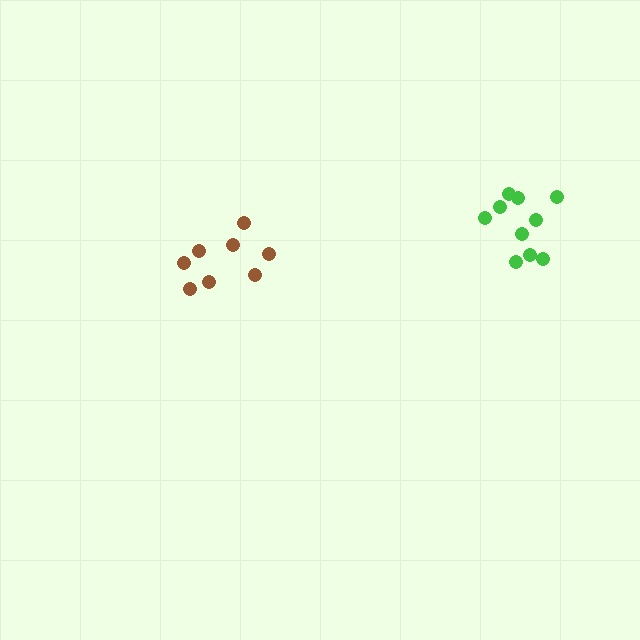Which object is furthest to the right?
The green cluster is rightmost.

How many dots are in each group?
Group 1: 8 dots, Group 2: 10 dots (18 total).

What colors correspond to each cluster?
The clusters are colored: brown, green.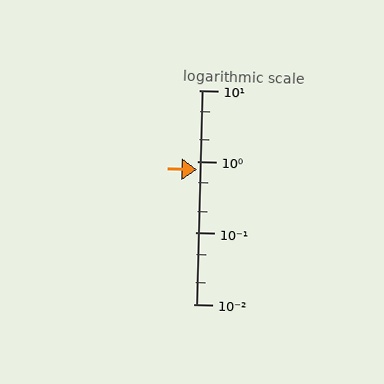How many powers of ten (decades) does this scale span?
The scale spans 3 decades, from 0.01 to 10.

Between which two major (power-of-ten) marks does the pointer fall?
The pointer is between 0.1 and 1.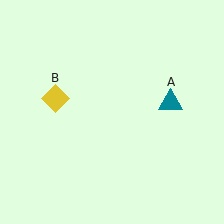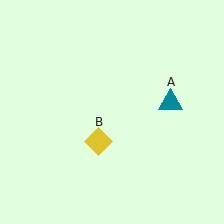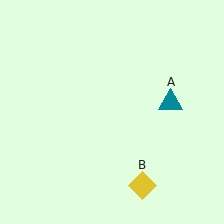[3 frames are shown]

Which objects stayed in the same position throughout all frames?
Teal triangle (object A) remained stationary.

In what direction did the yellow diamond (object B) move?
The yellow diamond (object B) moved down and to the right.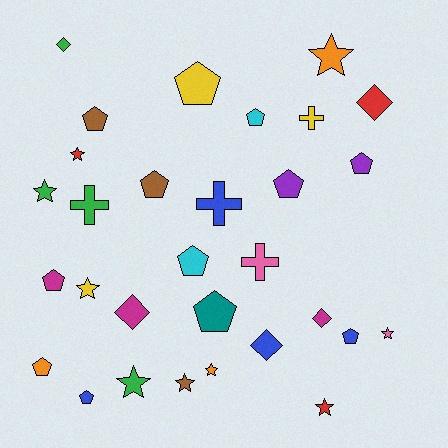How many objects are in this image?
There are 30 objects.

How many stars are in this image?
There are 9 stars.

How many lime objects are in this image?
There are no lime objects.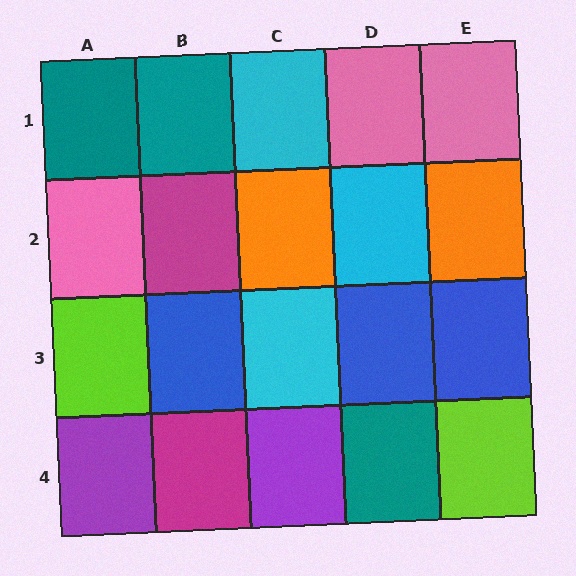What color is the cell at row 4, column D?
Teal.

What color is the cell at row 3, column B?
Blue.